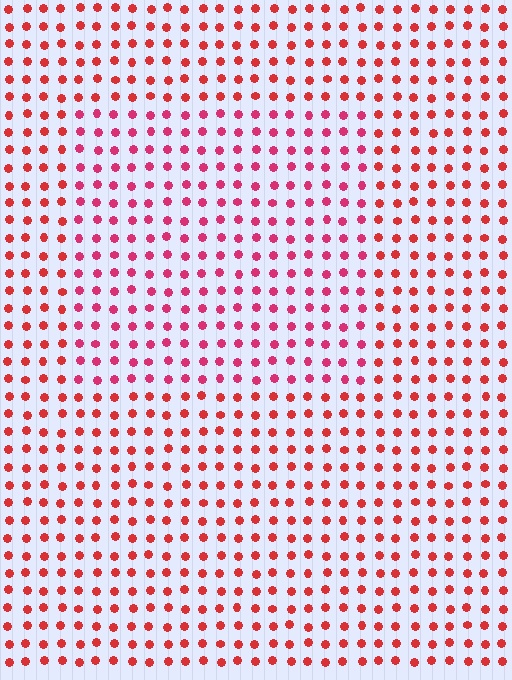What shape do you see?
I see a rectangle.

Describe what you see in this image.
The image is filled with small red elements in a uniform arrangement. A rectangle-shaped region is visible where the elements are tinted to a slightly different hue, forming a subtle color boundary.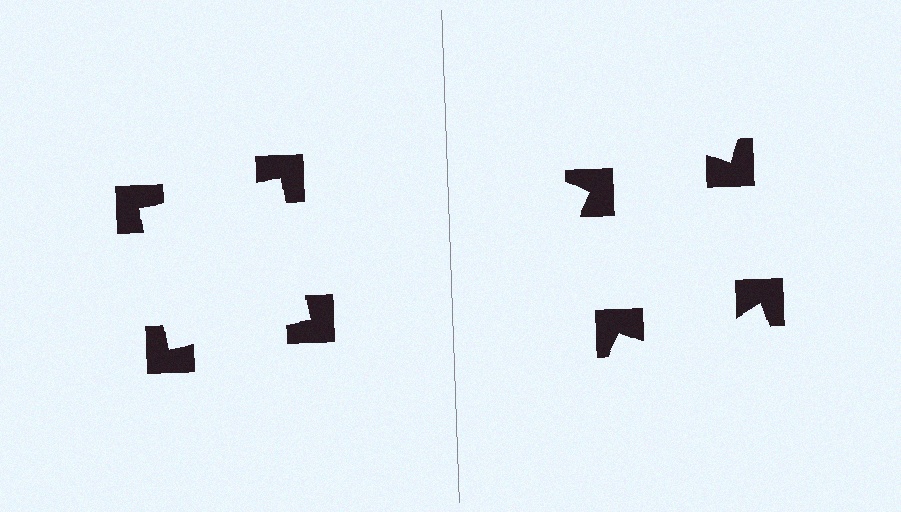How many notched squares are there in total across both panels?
8 — 4 on each side.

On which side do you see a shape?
An illusory square appears on the left side. On the right side the wedge cuts are rotated, so no coherent shape forms.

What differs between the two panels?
The notched squares are positioned identically on both sides; only the wedge orientations differ. On the left they align to a square; on the right they are misaligned.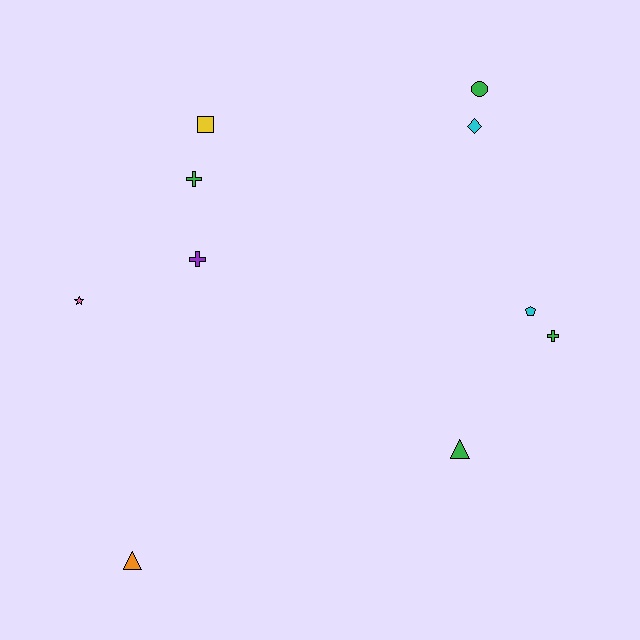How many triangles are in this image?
There are 2 triangles.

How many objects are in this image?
There are 10 objects.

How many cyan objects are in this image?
There are 2 cyan objects.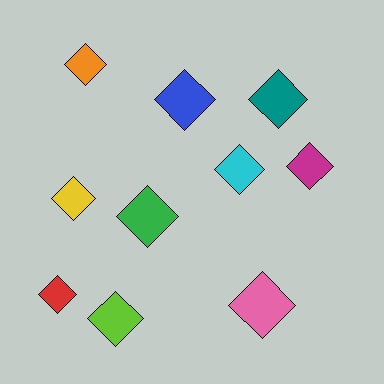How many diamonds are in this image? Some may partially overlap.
There are 10 diamonds.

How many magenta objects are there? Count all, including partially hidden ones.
There is 1 magenta object.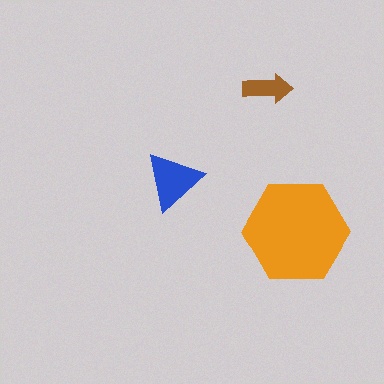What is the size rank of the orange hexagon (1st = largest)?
1st.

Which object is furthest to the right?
The orange hexagon is rightmost.